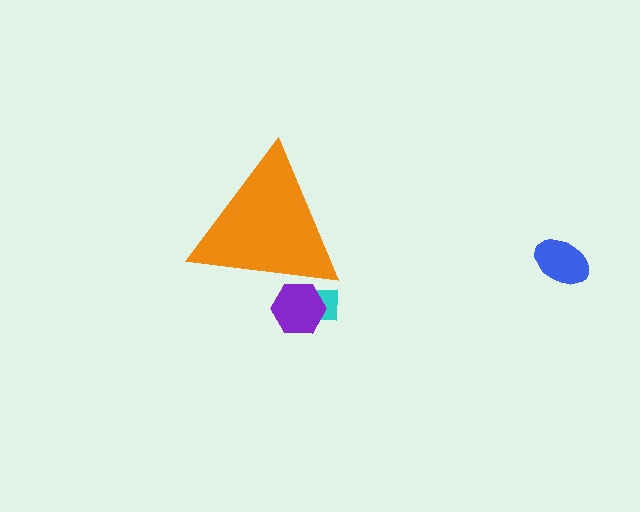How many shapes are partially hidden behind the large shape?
2 shapes are partially hidden.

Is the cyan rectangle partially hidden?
Yes, the cyan rectangle is partially hidden behind the orange triangle.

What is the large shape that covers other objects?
An orange triangle.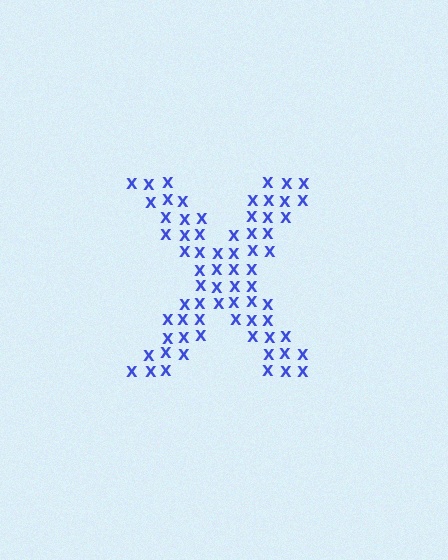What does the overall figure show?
The overall figure shows the letter X.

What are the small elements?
The small elements are letter X's.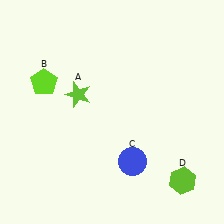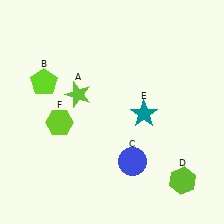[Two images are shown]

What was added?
A teal star (E), a lime hexagon (F) were added in Image 2.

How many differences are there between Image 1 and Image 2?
There are 2 differences between the two images.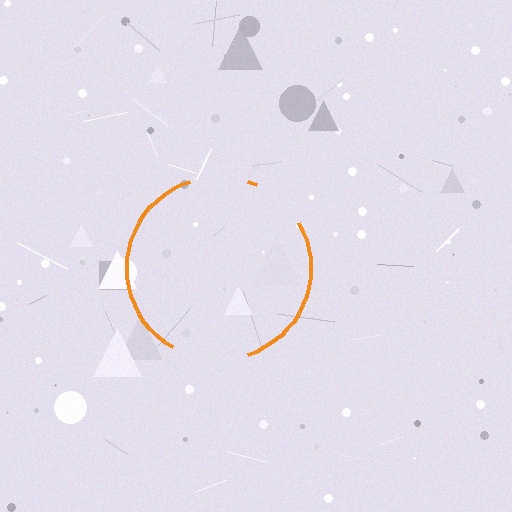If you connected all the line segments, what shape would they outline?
They would outline a circle.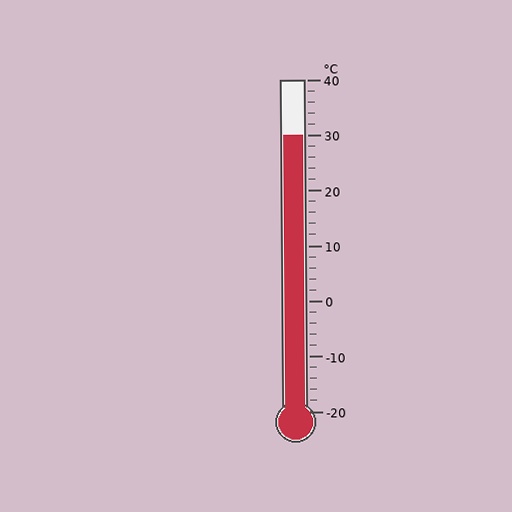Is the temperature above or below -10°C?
The temperature is above -10°C.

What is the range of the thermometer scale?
The thermometer scale ranges from -20°C to 40°C.